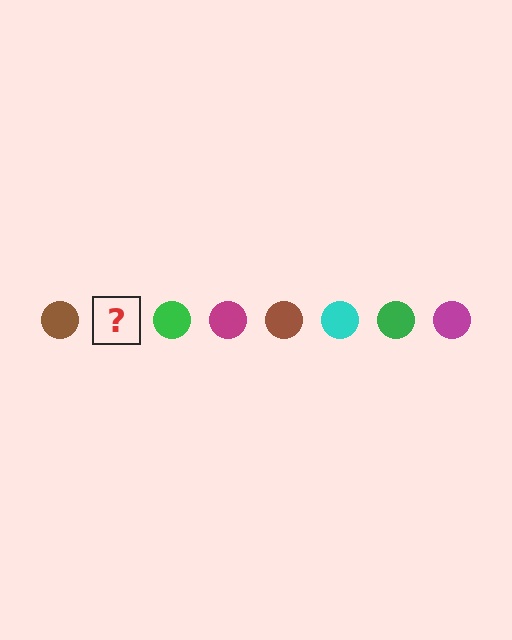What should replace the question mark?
The question mark should be replaced with a cyan circle.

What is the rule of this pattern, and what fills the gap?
The rule is that the pattern cycles through brown, cyan, green, magenta circles. The gap should be filled with a cyan circle.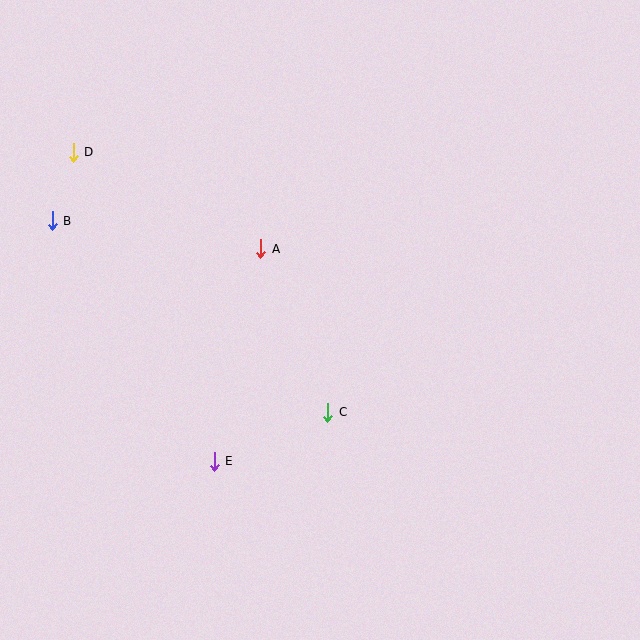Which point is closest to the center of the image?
Point C at (328, 412) is closest to the center.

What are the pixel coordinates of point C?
Point C is at (328, 412).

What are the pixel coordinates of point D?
Point D is at (73, 152).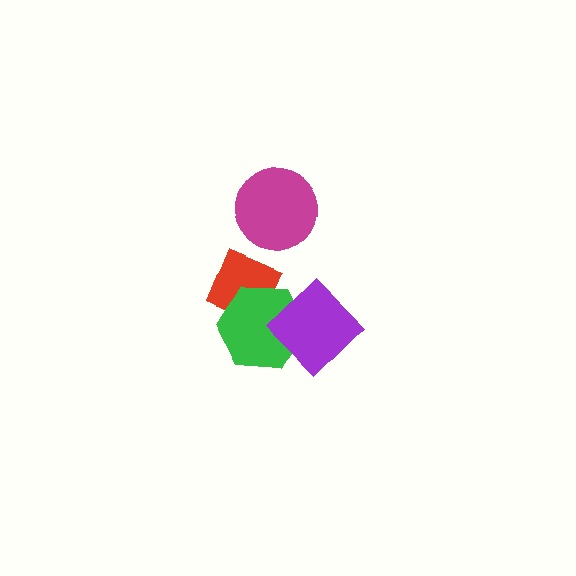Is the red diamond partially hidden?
Yes, it is partially covered by another shape.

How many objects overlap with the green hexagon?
2 objects overlap with the green hexagon.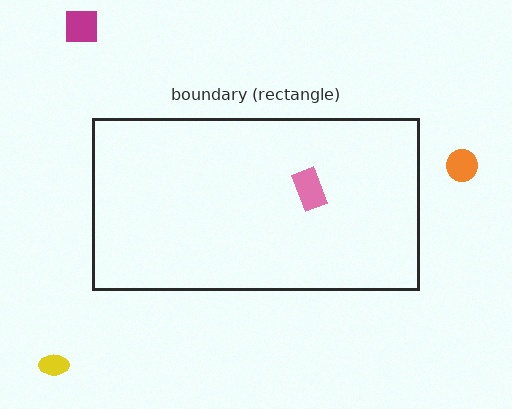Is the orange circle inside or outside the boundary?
Outside.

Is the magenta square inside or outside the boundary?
Outside.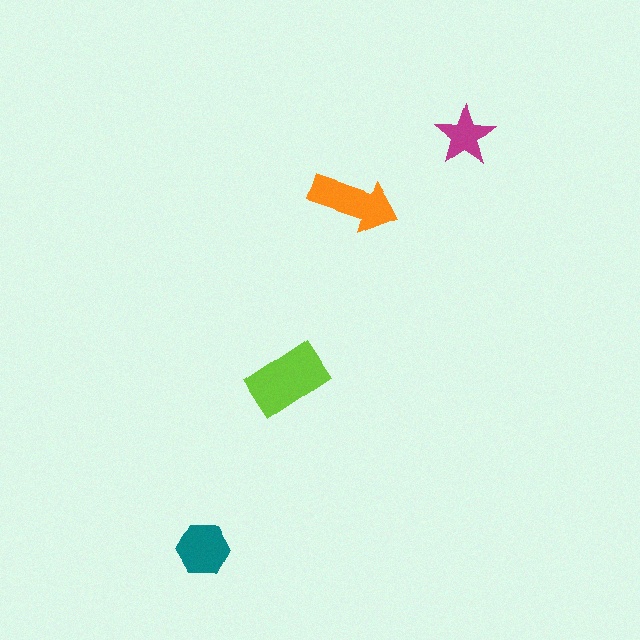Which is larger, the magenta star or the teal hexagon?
The teal hexagon.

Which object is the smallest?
The magenta star.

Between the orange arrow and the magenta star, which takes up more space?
The orange arrow.